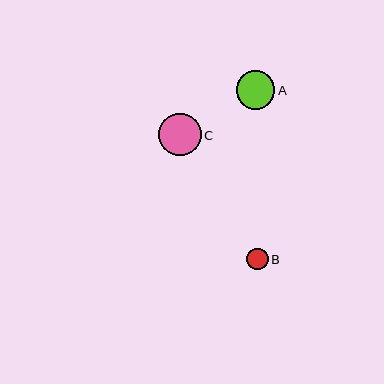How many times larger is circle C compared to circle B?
Circle C is approximately 2.0 times the size of circle B.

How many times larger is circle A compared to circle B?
Circle A is approximately 1.8 times the size of circle B.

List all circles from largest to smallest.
From largest to smallest: C, A, B.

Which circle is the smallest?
Circle B is the smallest with a size of approximately 21 pixels.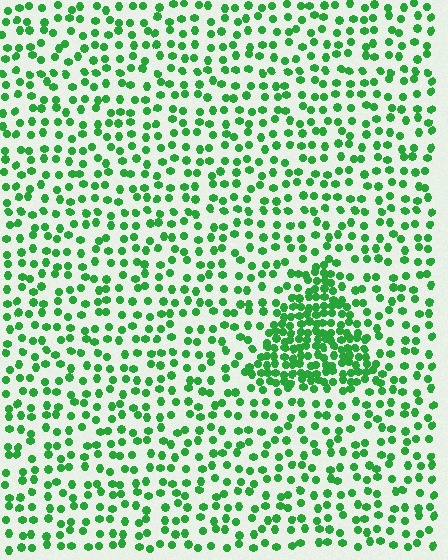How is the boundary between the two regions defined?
The boundary is defined by a change in element density (approximately 2.4x ratio). All elements are the same color, size, and shape.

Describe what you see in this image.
The image contains small green elements arranged at two different densities. A triangle-shaped region is visible where the elements are more densely packed than the surrounding area.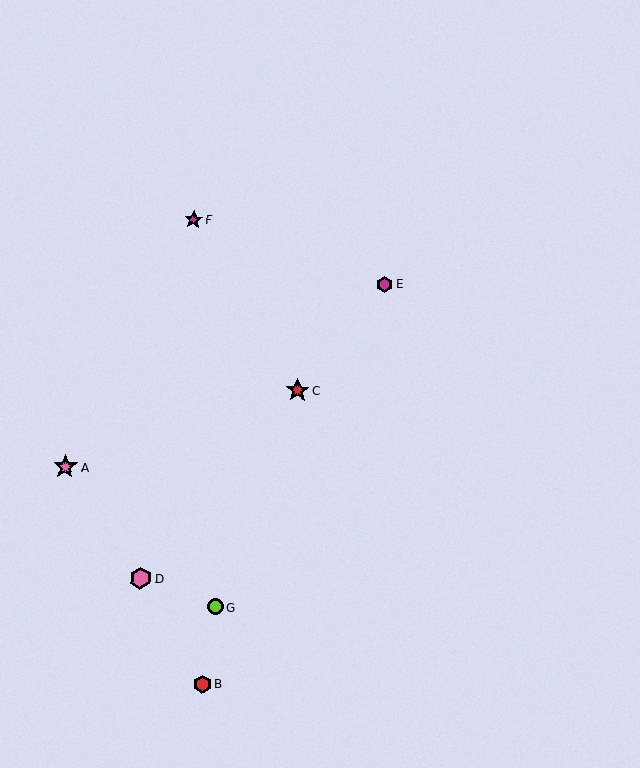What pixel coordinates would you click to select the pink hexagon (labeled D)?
Click at (140, 578) to select the pink hexagon D.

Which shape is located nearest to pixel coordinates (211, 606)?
The lime circle (labeled G) at (215, 607) is nearest to that location.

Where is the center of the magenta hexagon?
The center of the magenta hexagon is at (384, 284).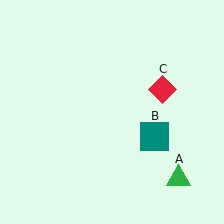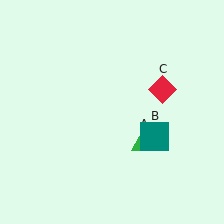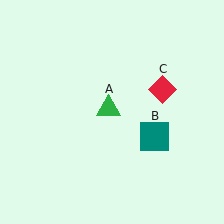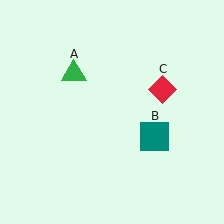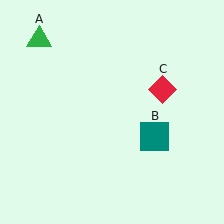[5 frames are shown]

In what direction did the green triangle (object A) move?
The green triangle (object A) moved up and to the left.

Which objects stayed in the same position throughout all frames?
Teal square (object B) and red diamond (object C) remained stationary.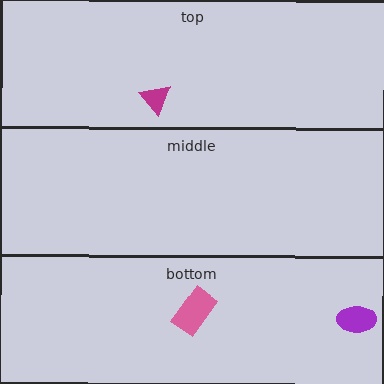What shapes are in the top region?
The magenta triangle.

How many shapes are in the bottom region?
2.